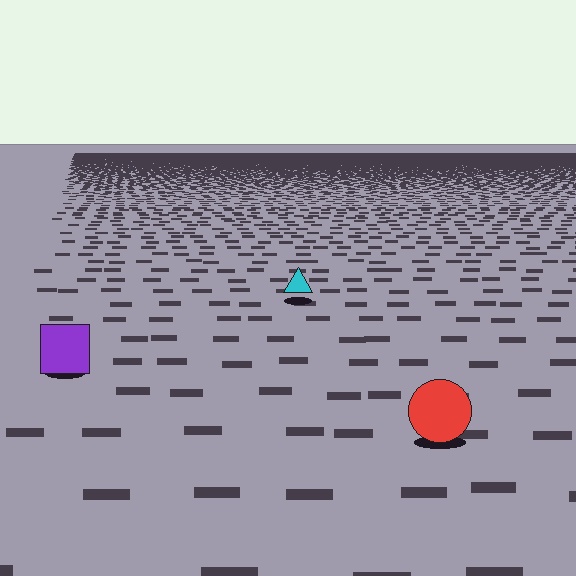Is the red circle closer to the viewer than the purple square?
Yes. The red circle is closer — you can tell from the texture gradient: the ground texture is coarser near it.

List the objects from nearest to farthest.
From nearest to farthest: the red circle, the purple square, the cyan triangle.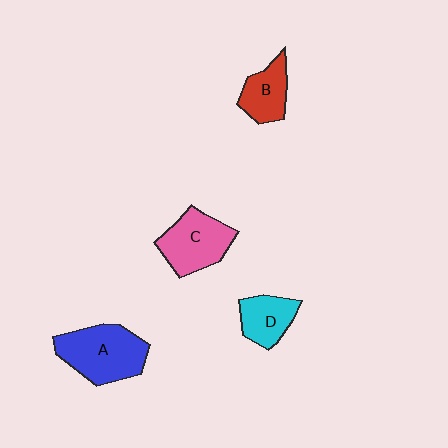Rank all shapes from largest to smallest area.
From largest to smallest: A (blue), C (pink), B (red), D (cyan).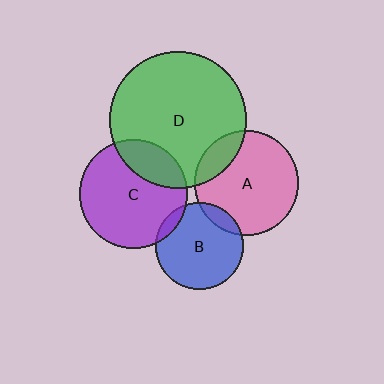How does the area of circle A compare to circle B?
Approximately 1.4 times.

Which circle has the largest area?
Circle D (green).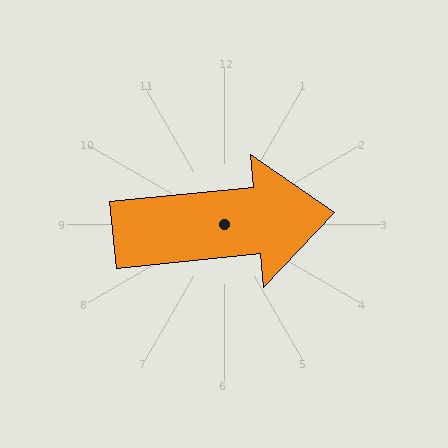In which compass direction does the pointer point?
East.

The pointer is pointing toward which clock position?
Roughly 3 o'clock.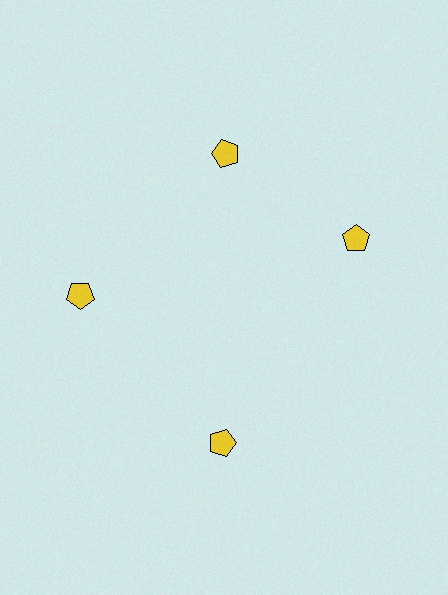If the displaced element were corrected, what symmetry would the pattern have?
It would have 4-fold rotational symmetry — the pattern would map onto itself every 90 degrees.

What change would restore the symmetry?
The symmetry would be restored by rotating it back into even spacing with its neighbors so that all 4 pentagons sit at equal angles and equal distance from the center.